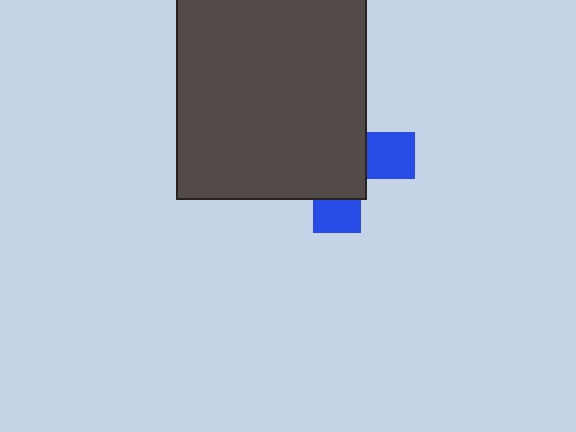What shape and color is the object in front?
The object in front is a dark gray rectangle.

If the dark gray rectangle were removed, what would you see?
You would see the complete blue cross.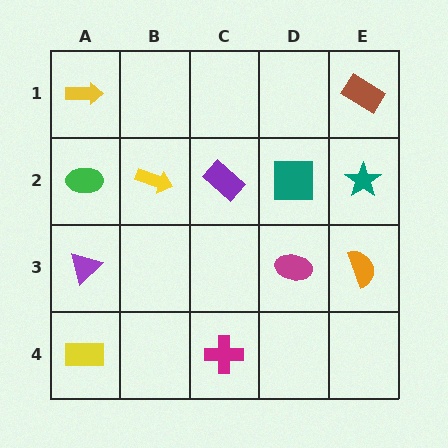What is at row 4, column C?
A magenta cross.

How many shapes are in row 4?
2 shapes.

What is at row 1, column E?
A brown rectangle.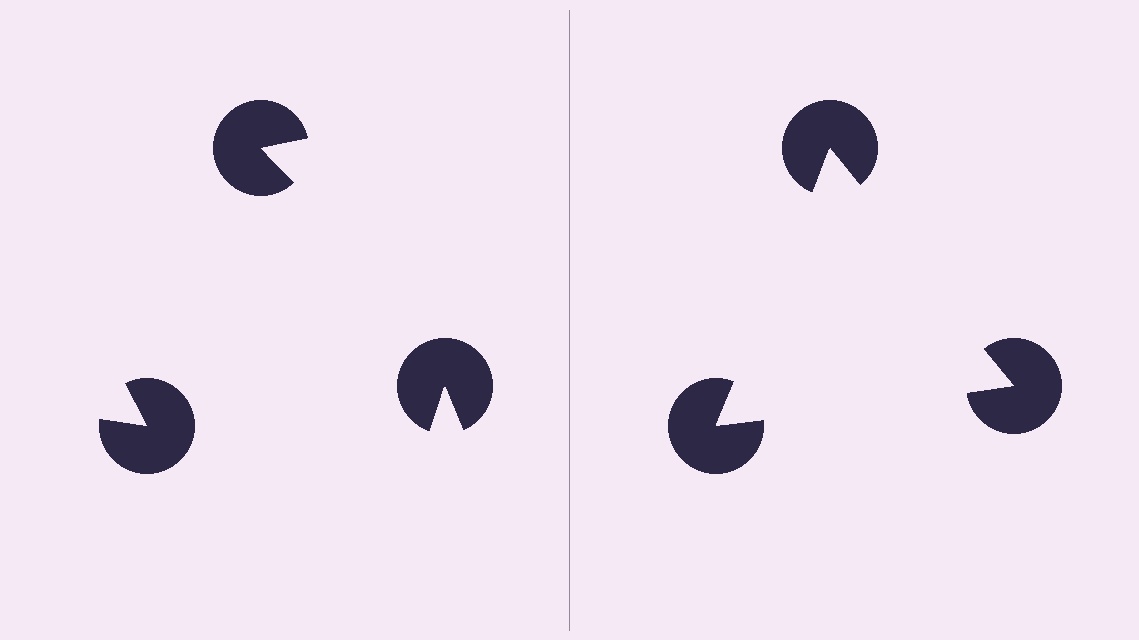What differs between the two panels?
The pac-man discs are positioned identically on both sides; only the wedge orientations differ. On the right they align to a triangle; on the left they are misaligned.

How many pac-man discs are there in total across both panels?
6 — 3 on each side.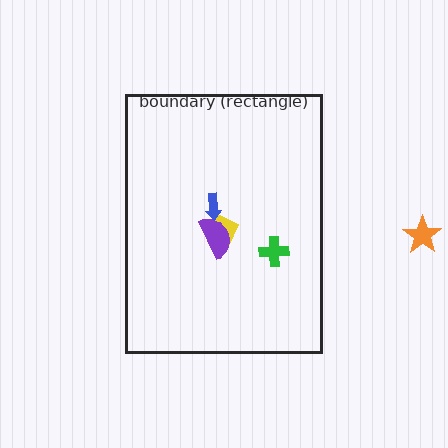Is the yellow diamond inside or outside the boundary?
Inside.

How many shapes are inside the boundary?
4 inside, 1 outside.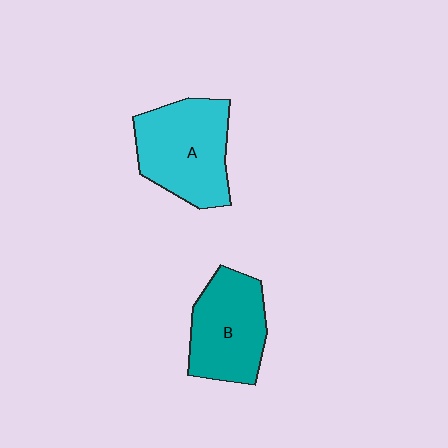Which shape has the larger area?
Shape A (cyan).